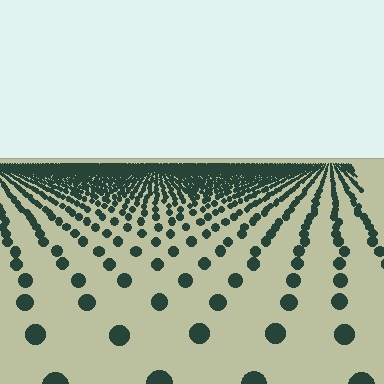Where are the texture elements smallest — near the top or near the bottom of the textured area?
Near the top.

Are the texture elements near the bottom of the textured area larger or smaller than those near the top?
Larger. Near the bottom, elements are closer to the viewer and appear at a bigger on-screen size.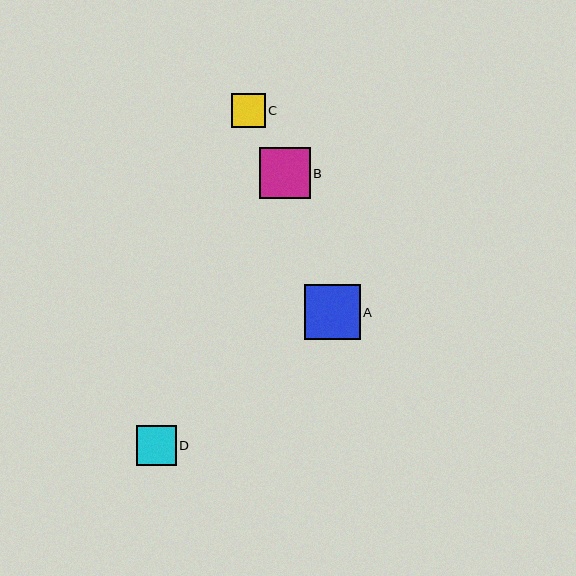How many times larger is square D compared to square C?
Square D is approximately 1.2 times the size of square C.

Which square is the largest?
Square A is the largest with a size of approximately 56 pixels.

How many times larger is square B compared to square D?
Square B is approximately 1.3 times the size of square D.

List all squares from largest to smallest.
From largest to smallest: A, B, D, C.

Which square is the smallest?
Square C is the smallest with a size of approximately 34 pixels.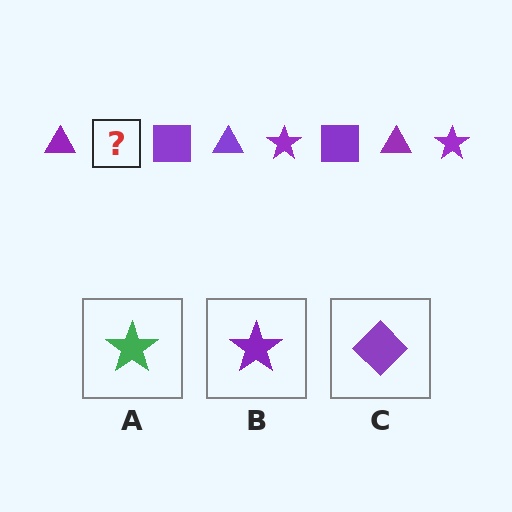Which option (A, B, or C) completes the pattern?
B.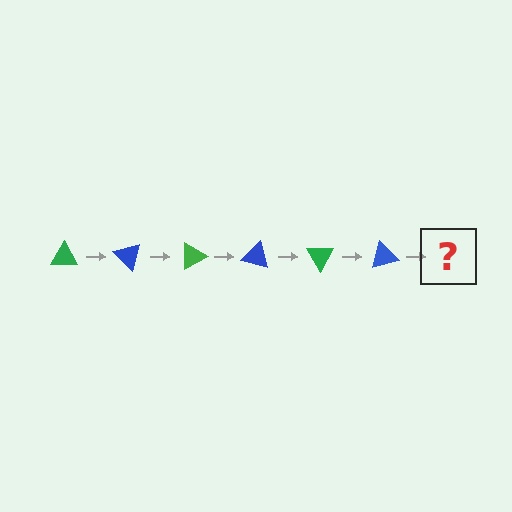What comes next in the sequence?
The next element should be a green triangle, rotated 270 degrees from the start.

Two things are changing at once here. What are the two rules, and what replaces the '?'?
The two rules are that it rotates 45 degrees each step and the color cycles through green and blue. The '?' should be a green triangle, rotated 270 degrees from the start.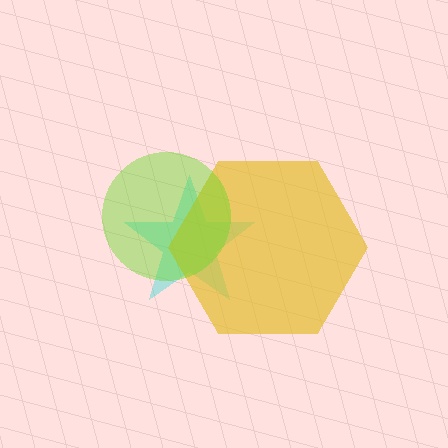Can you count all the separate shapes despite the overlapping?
Yes, there are 3 separate shapes.